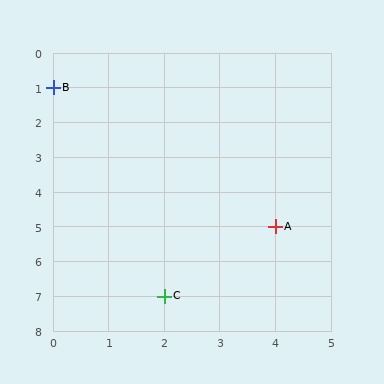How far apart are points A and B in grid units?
Points A and B are 4 columns and 4 rows apart (about 5.7 grid units diagonally).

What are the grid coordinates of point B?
Point B is at grid coordinates (0, 1).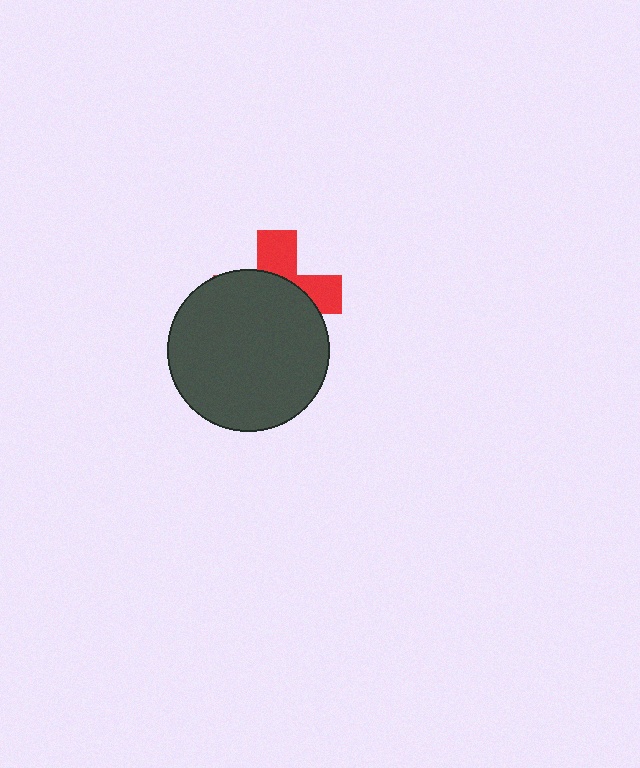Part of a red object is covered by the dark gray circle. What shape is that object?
It is a cross.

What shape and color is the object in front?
The object in front is a dark gray circle.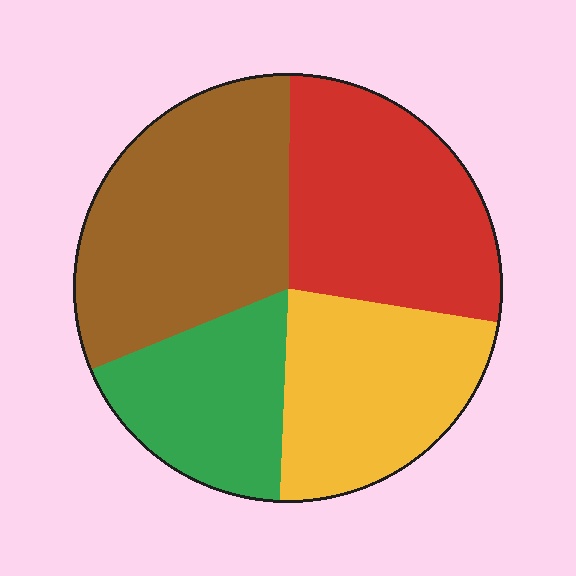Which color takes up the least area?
Green, at roughly 20%.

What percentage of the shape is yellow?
Yellow covers roughly 25% of the shape.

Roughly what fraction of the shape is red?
Red covers 27% of the shape.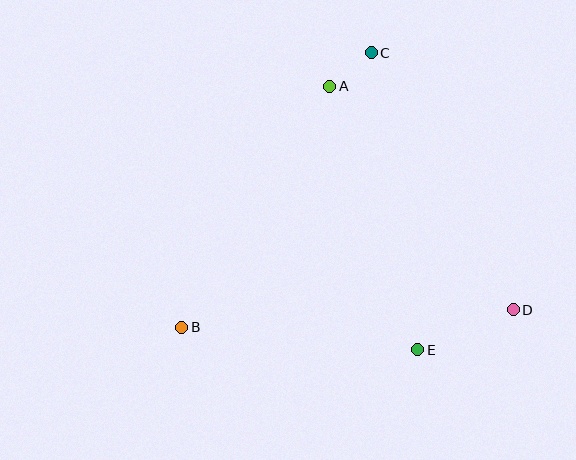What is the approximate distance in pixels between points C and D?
The distance between C and D is approximately 293 pixels.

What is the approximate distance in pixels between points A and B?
The distance between A and B is approximately 283 pixels.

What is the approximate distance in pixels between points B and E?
The distance between B and E is approximately 237 pixels.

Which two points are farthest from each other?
Points B and C are farthest from each other.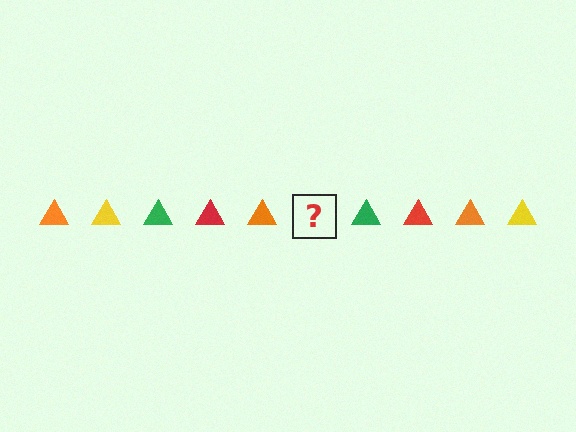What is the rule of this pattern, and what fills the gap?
The rule is that the pattern cycles through orange, yellow, green, red triangles. The gap should be filled with a yellow triangle.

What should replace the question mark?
The question mark should be replaced with a yellow triangle.